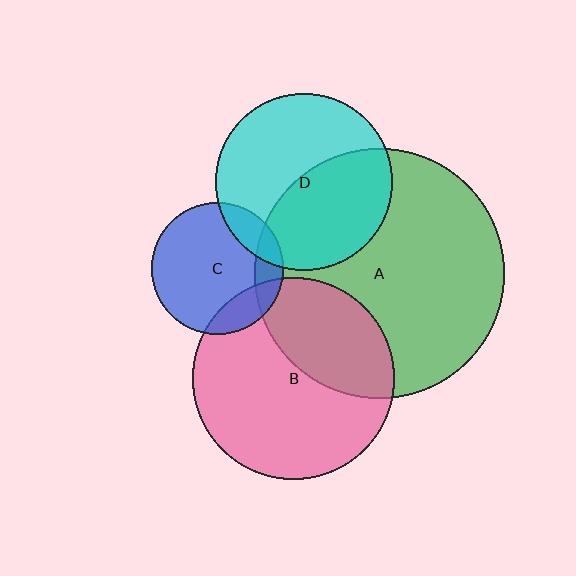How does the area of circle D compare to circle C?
Approximately 1.8 times.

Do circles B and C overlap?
Yes.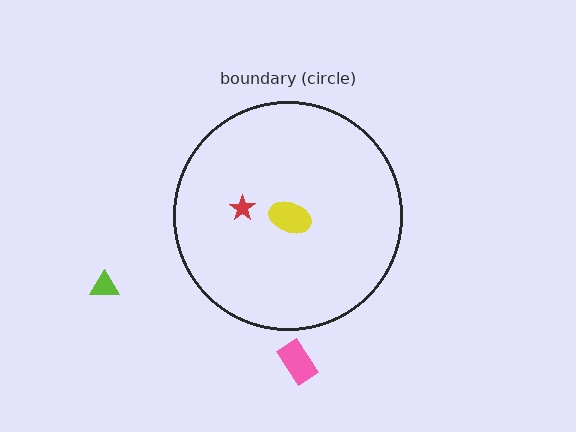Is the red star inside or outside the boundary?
Inside.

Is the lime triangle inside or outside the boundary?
Outside.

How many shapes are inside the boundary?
2 inside, 2 outside.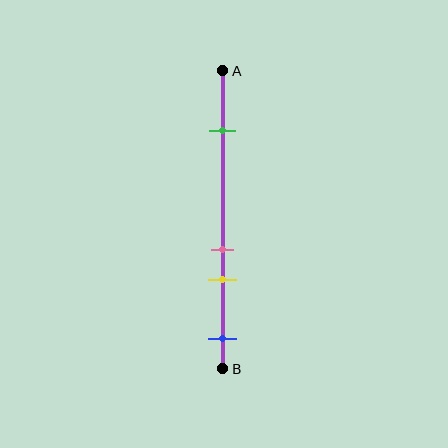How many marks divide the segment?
There are 4 marks dividing the segment.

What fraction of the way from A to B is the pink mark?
The pink mark is approximately 60% (0.6) of the way from A to B.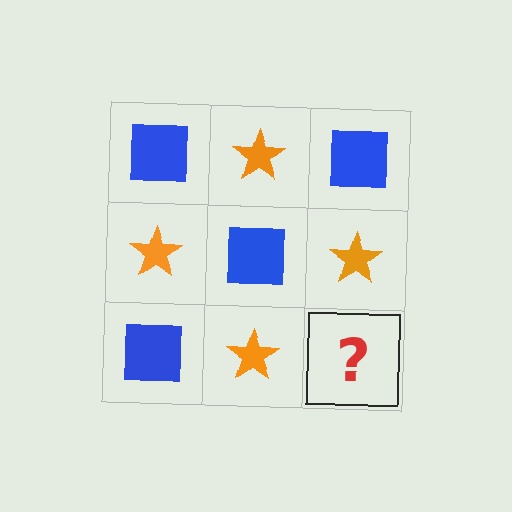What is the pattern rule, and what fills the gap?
The rule is that it alternates blue square and orange star in a checkerboard pattern. The gap should be filled with a blue square.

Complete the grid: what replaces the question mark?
The question mark should be replaced with a blue square.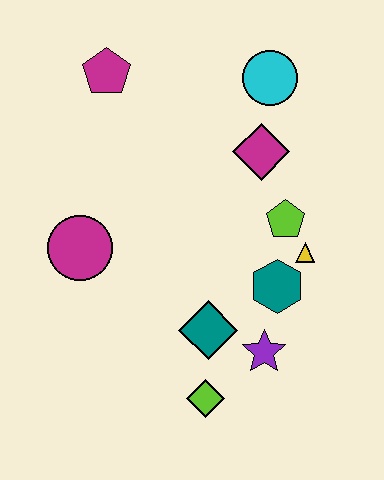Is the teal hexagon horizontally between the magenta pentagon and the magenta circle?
No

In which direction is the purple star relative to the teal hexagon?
The purple star is below the teal hexagon.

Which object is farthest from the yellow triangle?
The magenta pentagon is farthest from the yellow triangle.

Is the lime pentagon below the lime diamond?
No